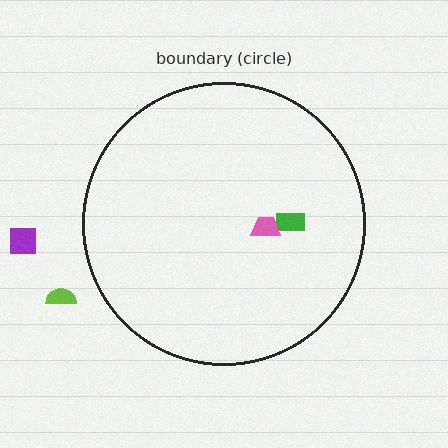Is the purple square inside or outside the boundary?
Outside.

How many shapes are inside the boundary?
2 inside, 2 outside.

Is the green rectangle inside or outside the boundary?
Inside.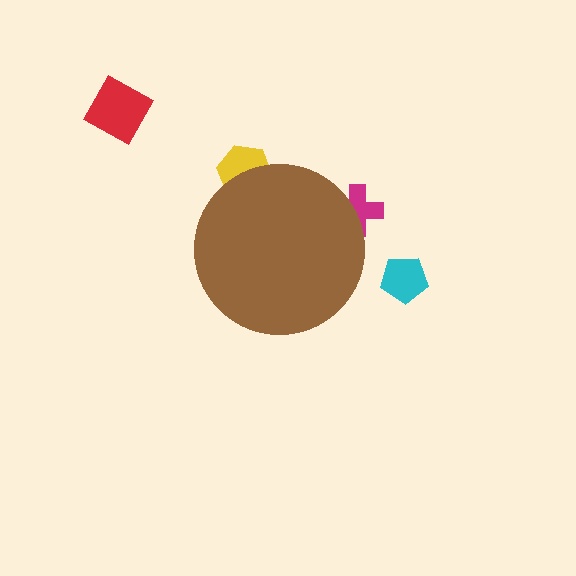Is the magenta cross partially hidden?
Yes, the magenta cross is partially hidden behind the brown circle.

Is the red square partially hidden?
No, the red square is fully visible.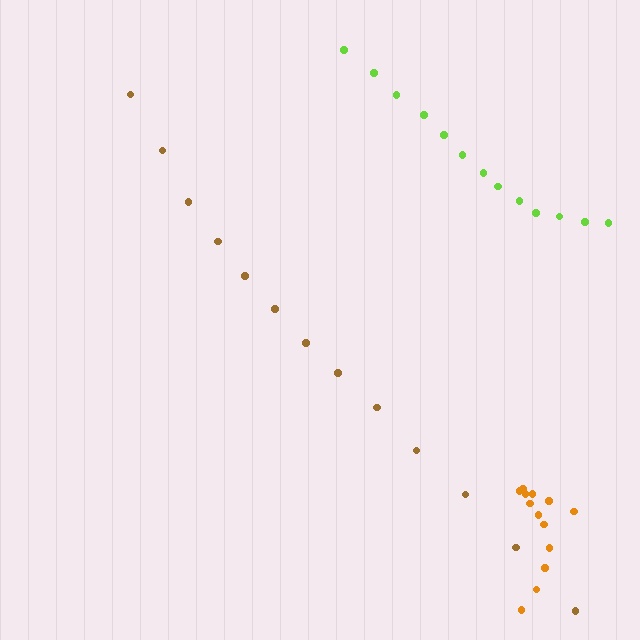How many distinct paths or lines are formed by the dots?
There are 3 distinct paths.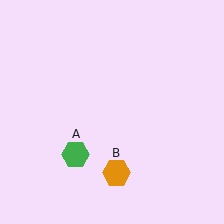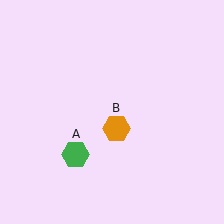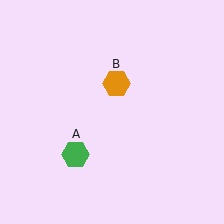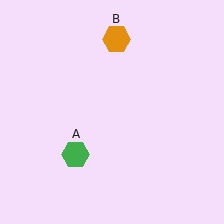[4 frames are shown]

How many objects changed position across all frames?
1 object changed position: orange hexagon (object B).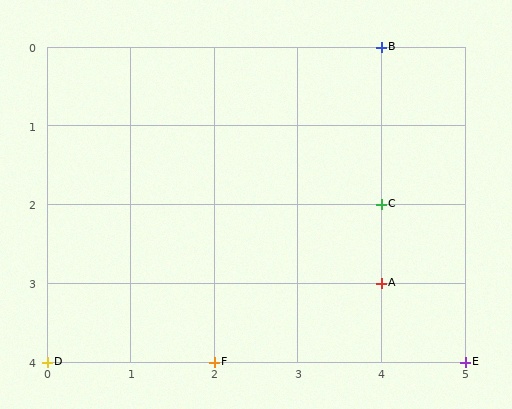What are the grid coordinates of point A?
Point A is at grid coordinates (4, 3).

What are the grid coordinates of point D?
Point D is at grid coordinates (0, 4).